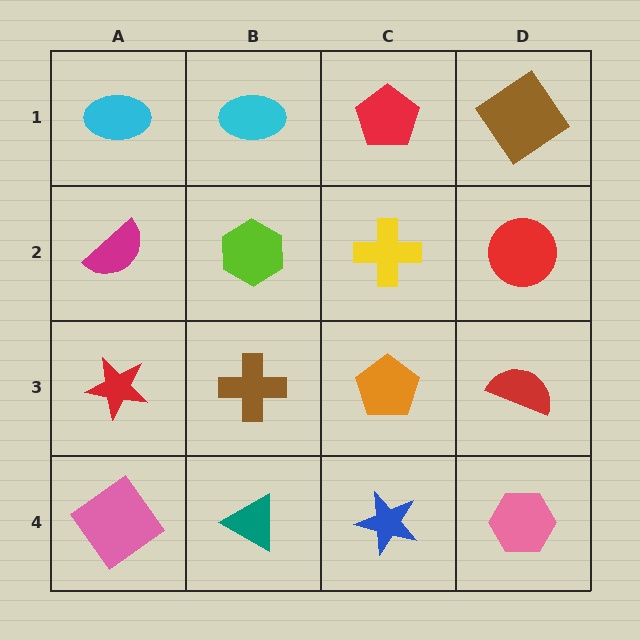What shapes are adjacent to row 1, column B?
A lime hexagon (row 2, column B), a cyan ellipse (row 1, column A), a red pentagon (row 1, column C).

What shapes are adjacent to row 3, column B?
A lime hexagon (row 2, column B), a teal triangle (row 4, column B), a red star (row 3, column A), an orange pentagon (row 3, column C).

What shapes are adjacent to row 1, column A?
A magenta semicircle (row 2, column A), a cyan ellipse (row 1, column B).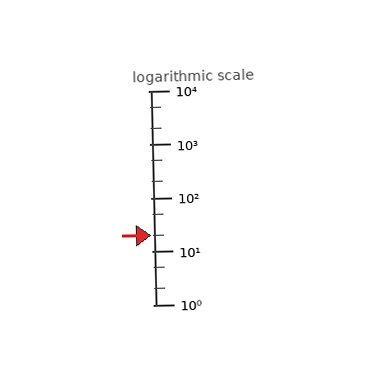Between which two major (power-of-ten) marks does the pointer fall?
The pointer is between 10 and 100.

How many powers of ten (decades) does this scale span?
The scale spans 4 decades, from 1 to 10000.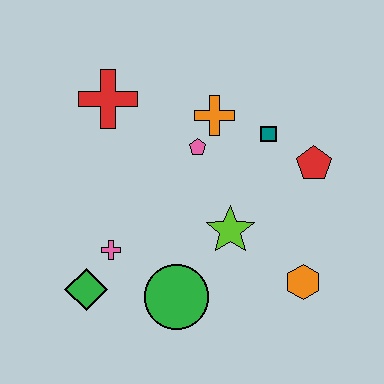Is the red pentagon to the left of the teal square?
No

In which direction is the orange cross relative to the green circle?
The orange cross is above the green circle.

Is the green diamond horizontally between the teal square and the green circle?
No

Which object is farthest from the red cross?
The orange hexagon is farthest from the red cross.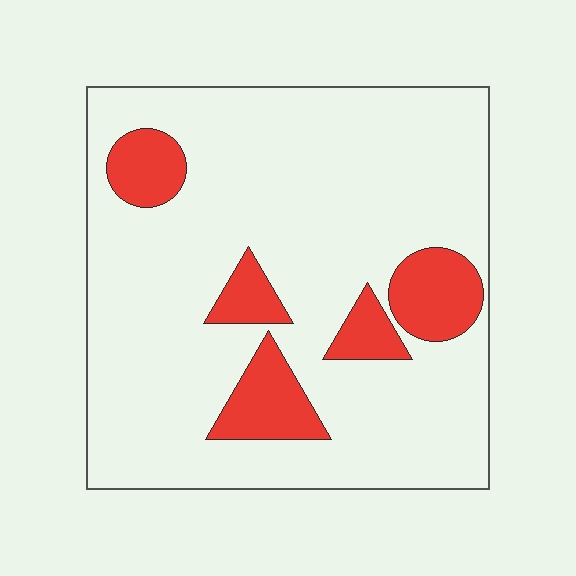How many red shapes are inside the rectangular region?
5.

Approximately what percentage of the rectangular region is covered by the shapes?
Approximately 15%.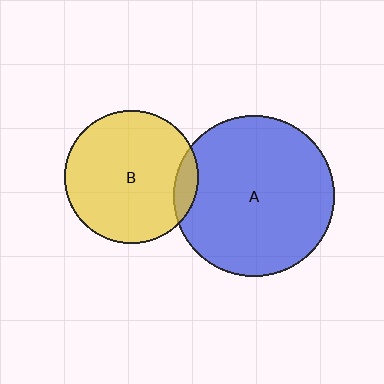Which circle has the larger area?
Circle A (blue).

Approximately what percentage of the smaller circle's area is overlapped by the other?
Approximately 10%.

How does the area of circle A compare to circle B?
Approximately 1.4 times.